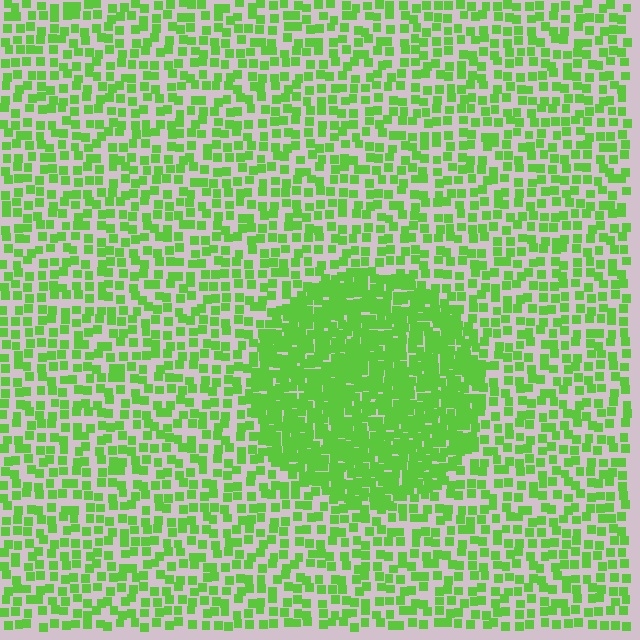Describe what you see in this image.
The image contains small lime elements arranged at two different densities. A circle-shaped region is visible where the elements are more densely packed than the surrounding area.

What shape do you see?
I see a circle.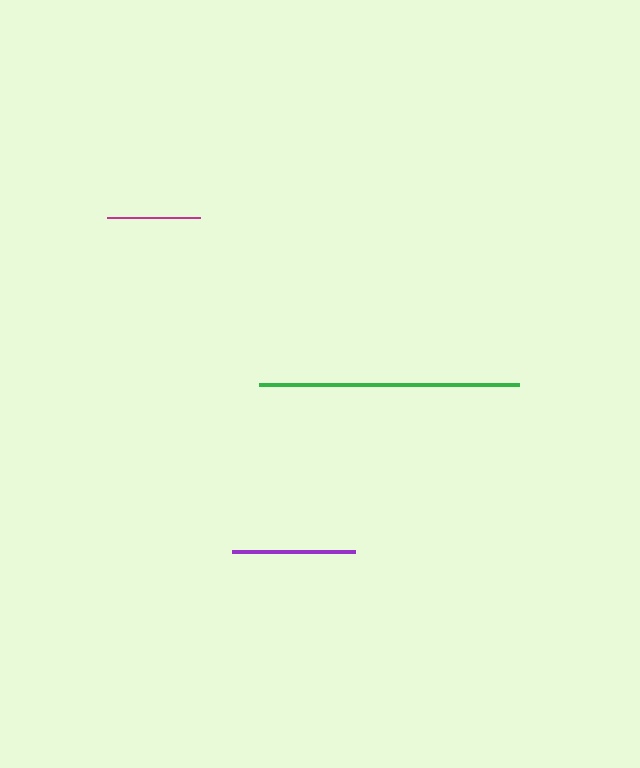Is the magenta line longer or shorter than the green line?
The green line is longer than the magenta line.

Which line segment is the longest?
The green line is the longest at approximately 260 pixels.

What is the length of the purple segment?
The purple segment is approximately 124 pixels long.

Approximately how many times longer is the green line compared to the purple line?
The green line is approximately 2.1 times the length of the purple line.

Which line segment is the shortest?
The magenta line is the shortest at approximately 93 pixels.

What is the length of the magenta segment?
The magenta segment is approximately 93 pixels long.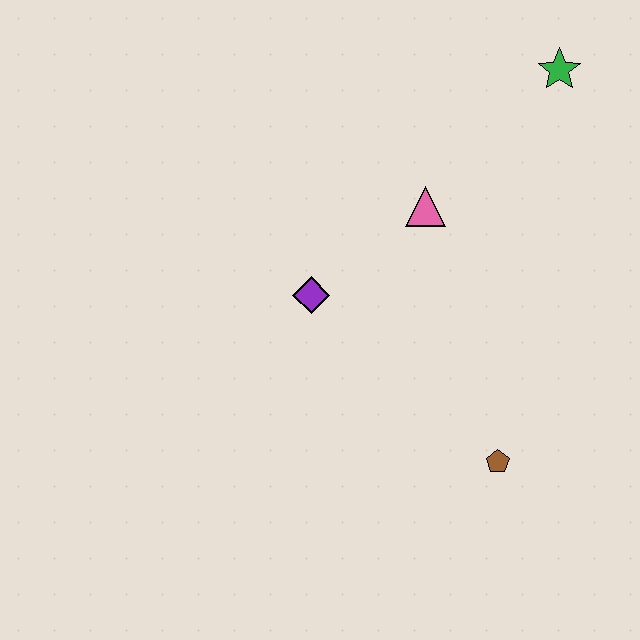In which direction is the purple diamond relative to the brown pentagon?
The purple diamond is to the left of the brown pentagon.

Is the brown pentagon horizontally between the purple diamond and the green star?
Yes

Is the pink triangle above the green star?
No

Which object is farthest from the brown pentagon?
The green star is farthest from the brown pentagon.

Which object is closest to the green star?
The pink triangle is closest to the green star.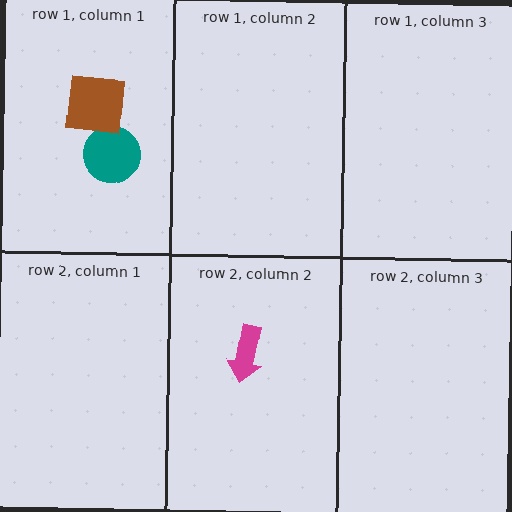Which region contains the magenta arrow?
The row 2, column 2 region.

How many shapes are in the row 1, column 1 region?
2.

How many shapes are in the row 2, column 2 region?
1.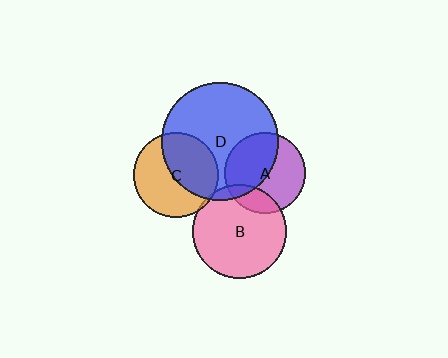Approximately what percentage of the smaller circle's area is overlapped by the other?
Approximately 50%.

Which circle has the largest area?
Circle D (blue).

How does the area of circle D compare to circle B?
Approximately 1.6 times.